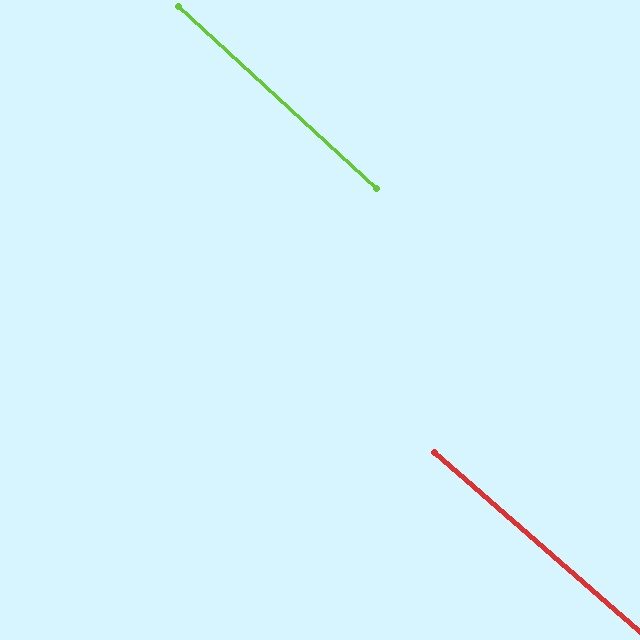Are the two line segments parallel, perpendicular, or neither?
Parallel — their directions differ by only 1.5°.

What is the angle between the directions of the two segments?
Approximately 1 degree.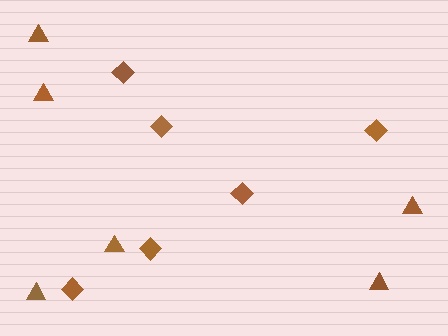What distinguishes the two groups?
There are 2 groups: one group of diamonds (6) and one group of triangles (6).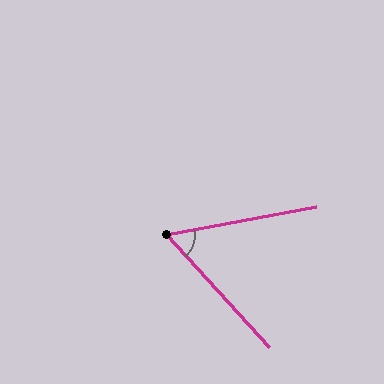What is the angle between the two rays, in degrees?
Approximately 58 degrees.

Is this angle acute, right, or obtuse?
It is acute.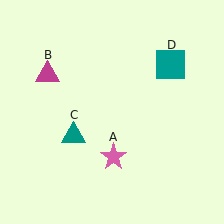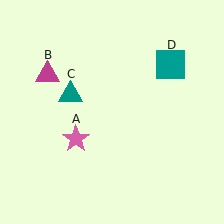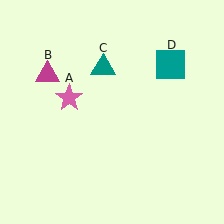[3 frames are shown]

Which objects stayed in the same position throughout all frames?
Magenta triangle (object B) and teal square (object D) remained stationary.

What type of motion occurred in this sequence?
The pink star (object A), teal triangle (object C) rotated clockwise around the center of the scene.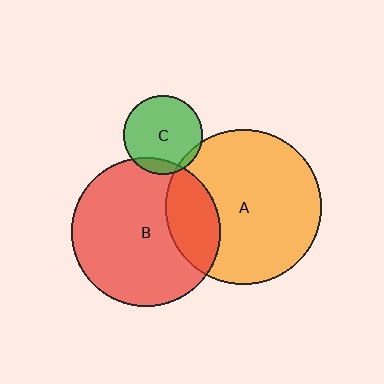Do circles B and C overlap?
Yes.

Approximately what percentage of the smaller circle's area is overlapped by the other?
Approximately 10%.